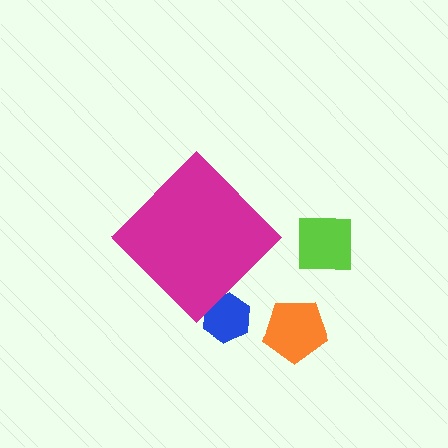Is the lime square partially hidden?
No, the lime square is fully visible.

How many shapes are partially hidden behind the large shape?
1 shape is partially hidden.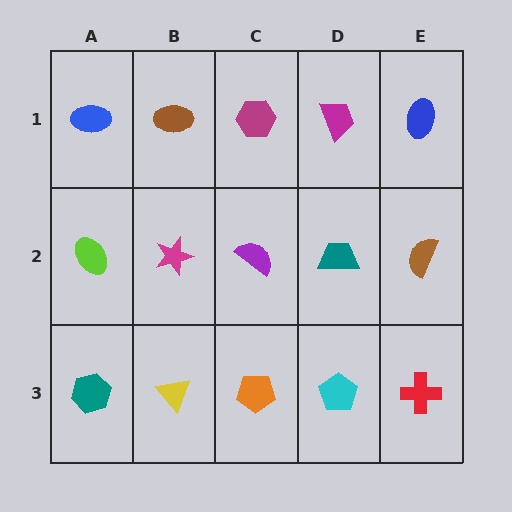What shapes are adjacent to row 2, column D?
A magenta trapezoid (row 1, column D), a cyan pentagon (row 3, column D), a purple semicircle (row 2, column C), a brown semicircle (row 2, column E).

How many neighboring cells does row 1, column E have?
2.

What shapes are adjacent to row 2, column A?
A blue ellipse (row 1, column A), a teal hexagon (row 3, column A), a magenta star (row 2, column B).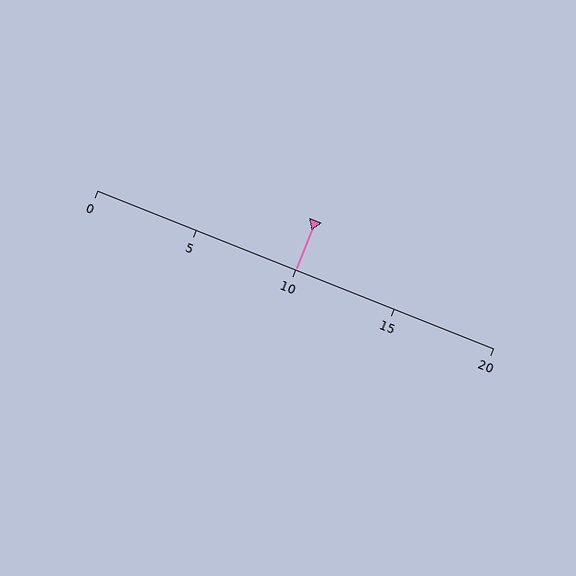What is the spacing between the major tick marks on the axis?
The major ticks are spaced 5 apart.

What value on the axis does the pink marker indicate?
The marker indicates approximately 10.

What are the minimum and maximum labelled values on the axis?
The axis runs from 0 to 20.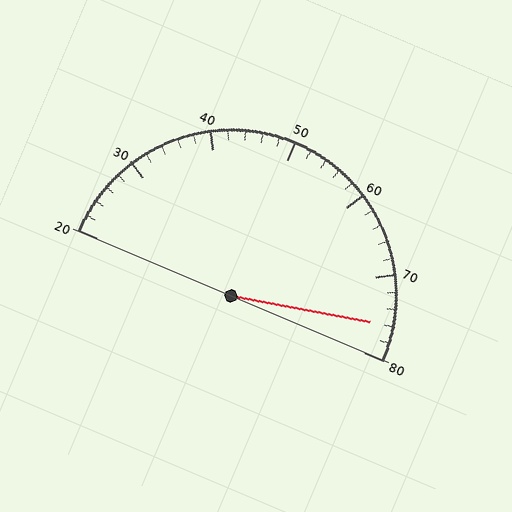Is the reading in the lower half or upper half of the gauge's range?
The reading is in the upper half of the range (20 to 80).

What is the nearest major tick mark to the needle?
The nearest major tick mark is 80.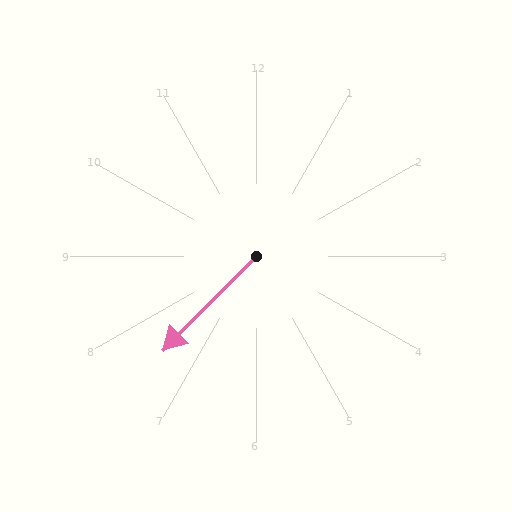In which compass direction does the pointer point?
Southwest.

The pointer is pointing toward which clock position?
Roughly 7 o'clock.